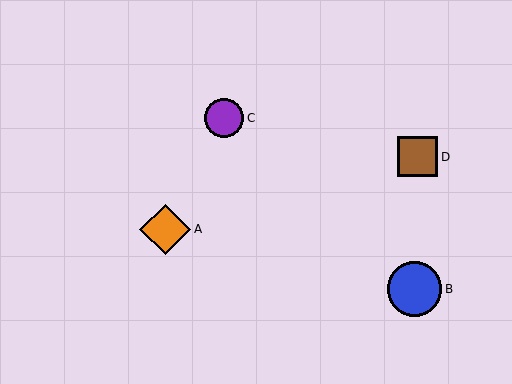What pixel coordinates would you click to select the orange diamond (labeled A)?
Click at (165, 229) to select the orange diamond A.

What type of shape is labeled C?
Shape C is a purple circle.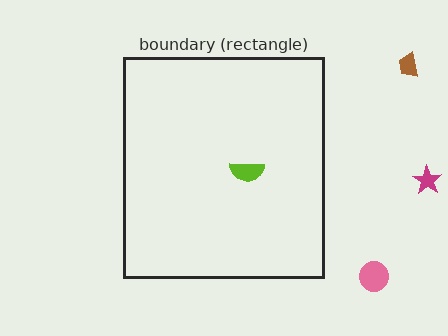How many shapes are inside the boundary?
1 inside, 3 outside.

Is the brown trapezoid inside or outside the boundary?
Outside.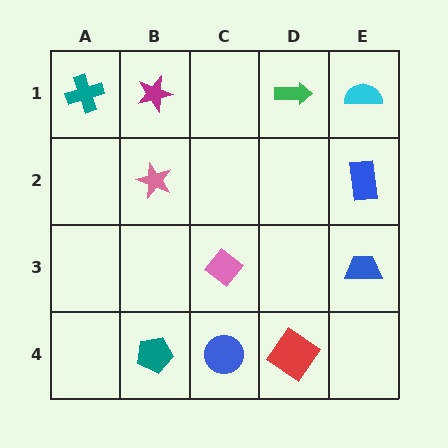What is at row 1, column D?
A green arrow.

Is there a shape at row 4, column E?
No, that cell is empty.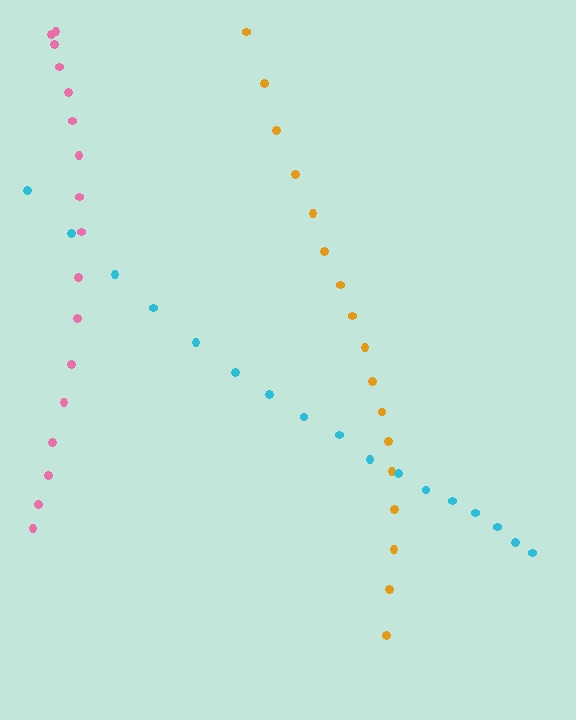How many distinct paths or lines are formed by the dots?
There are 3 distinct paths.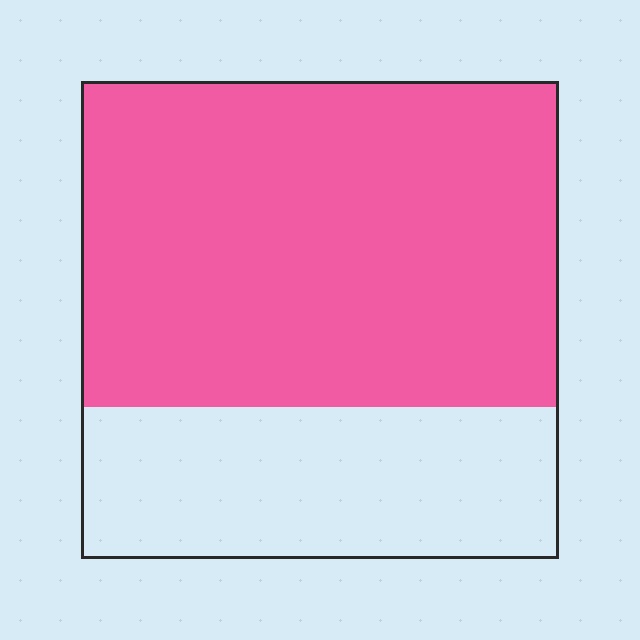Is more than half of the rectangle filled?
Yes.